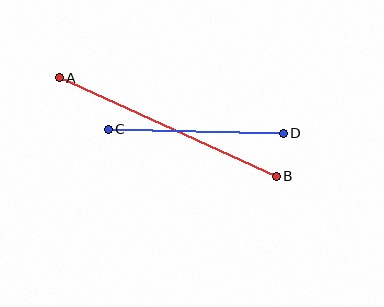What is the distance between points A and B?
The distance is approximately 238 pixels.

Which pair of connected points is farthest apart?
Points A and B are farthest apart.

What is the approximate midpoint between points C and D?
The midpoint is at approximately (196, 131) pixels.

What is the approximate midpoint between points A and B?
The midpoint is at approximately (168, 127) pixels.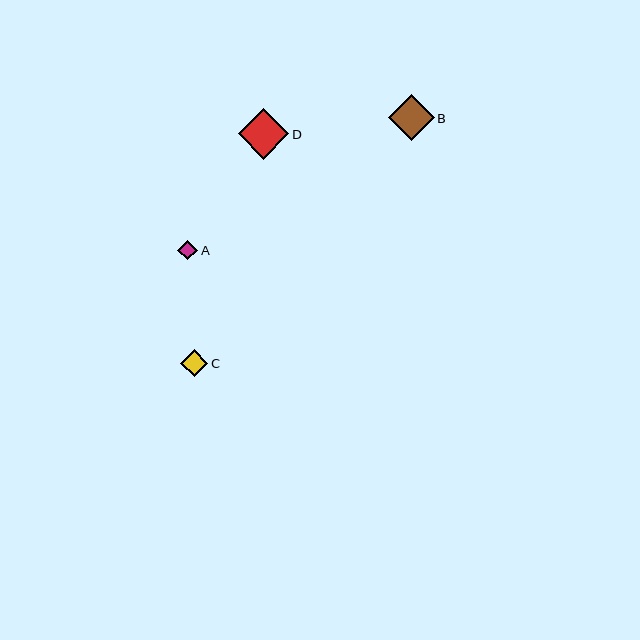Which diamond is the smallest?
Diamond A is the smallest with a size of approximately 20 pixels.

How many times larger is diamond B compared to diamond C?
Diamond B is approximately 1.7 times the size of diamond C.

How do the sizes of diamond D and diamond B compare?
Diamond D and diamond B are approximately the same size.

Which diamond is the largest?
Diamond D is the largest with a size of approximately 51 pixels.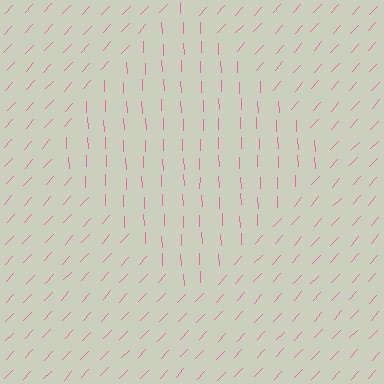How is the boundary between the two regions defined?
The boundary is defined purely by a change in line orientation (approximately 45 degrees difference). All lines are the same color and thickness.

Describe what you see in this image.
The image is filled with small pink line segments. A diamond region in the image has lines oriented differently from the surrounding lines, creating a visible texture boundary.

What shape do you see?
I see a diamond.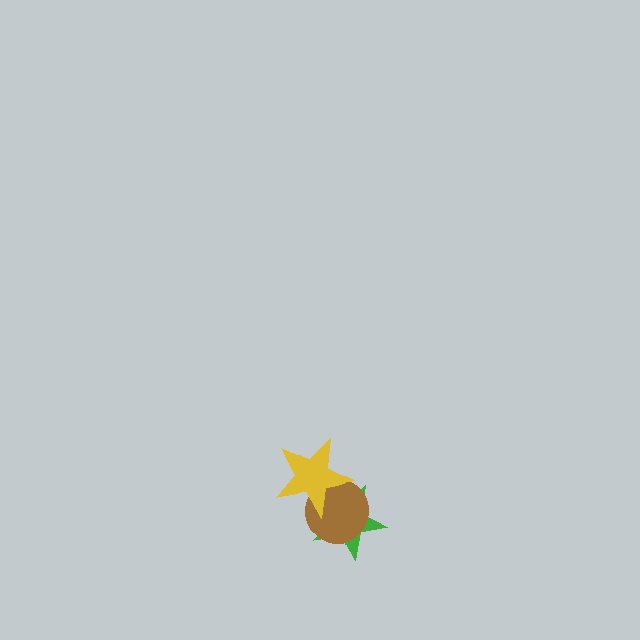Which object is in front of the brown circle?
The yellow star is in front of the brown circle.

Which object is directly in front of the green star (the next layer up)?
The brown circle is directly in front of the green star.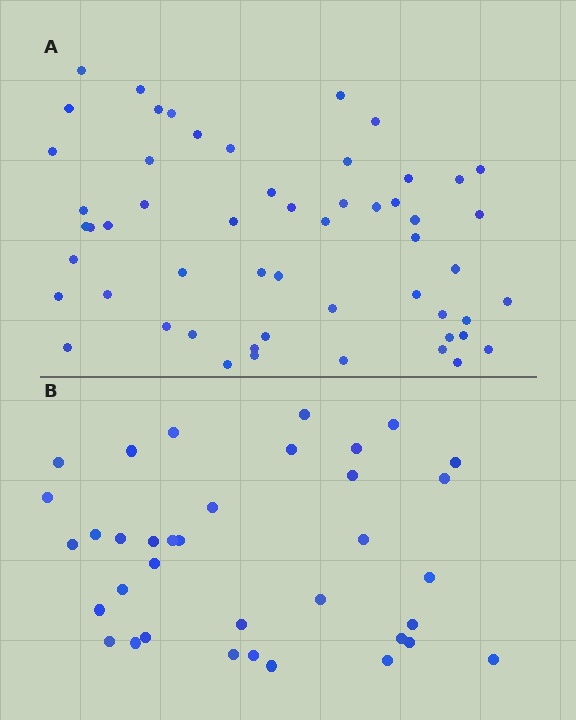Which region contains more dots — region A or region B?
Region A (the top region) has more dots.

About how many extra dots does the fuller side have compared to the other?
Region A has approximately 20 more dots than region B.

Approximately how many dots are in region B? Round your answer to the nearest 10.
About 40 dots. (The exact count is 36, which rounds to 40.)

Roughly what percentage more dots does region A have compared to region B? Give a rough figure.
About 55% more.